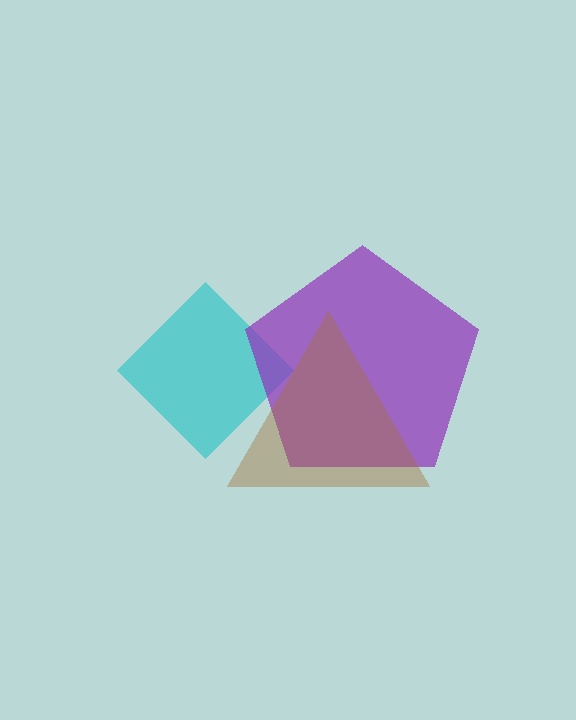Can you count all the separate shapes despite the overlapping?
Yes, there are 3 separate shapes.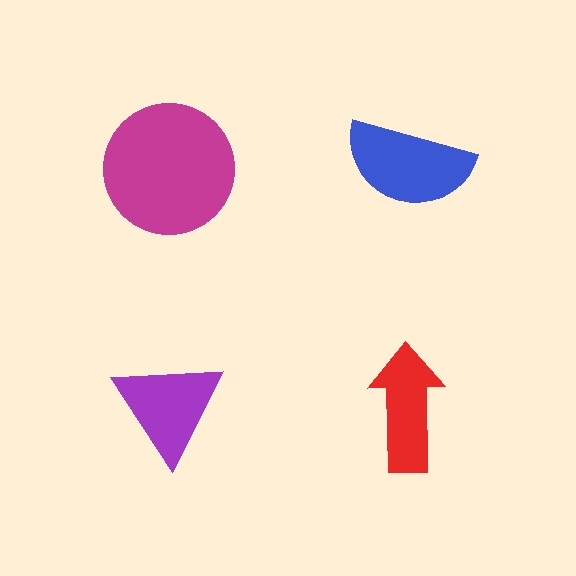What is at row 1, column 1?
A magenta circle.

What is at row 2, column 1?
A purple triangle.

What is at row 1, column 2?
A blue semicircle.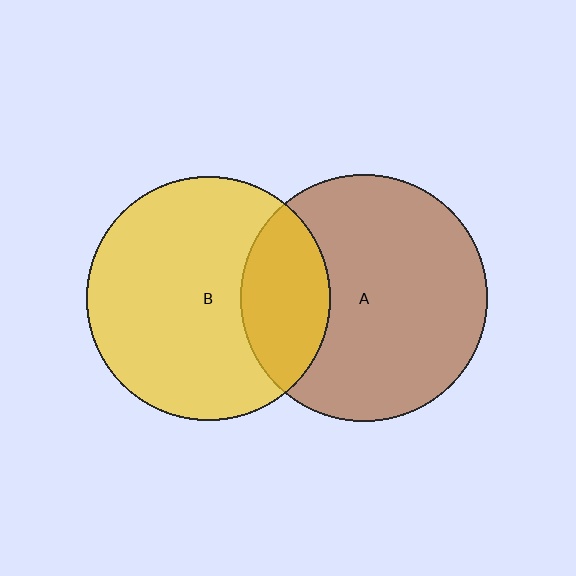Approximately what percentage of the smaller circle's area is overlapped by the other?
Approximately 25%.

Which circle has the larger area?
Circle A (brown).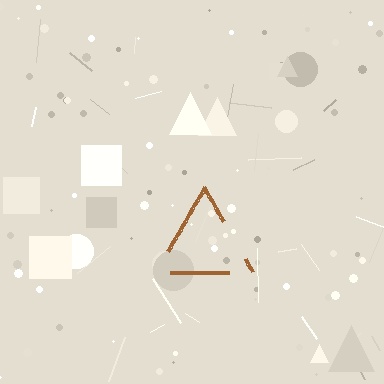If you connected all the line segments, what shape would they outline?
They would outline a triangle.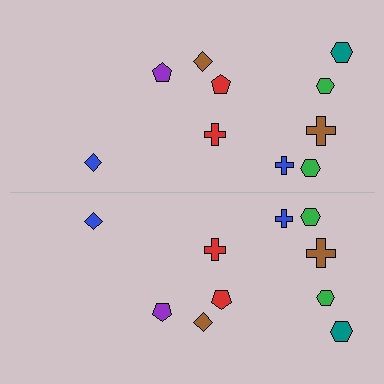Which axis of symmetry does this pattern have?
The pattern has a horizontal axis of symmetry running through the center of the image.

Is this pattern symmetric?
Yes, this pattern has bilateral (reflection) symmetry.